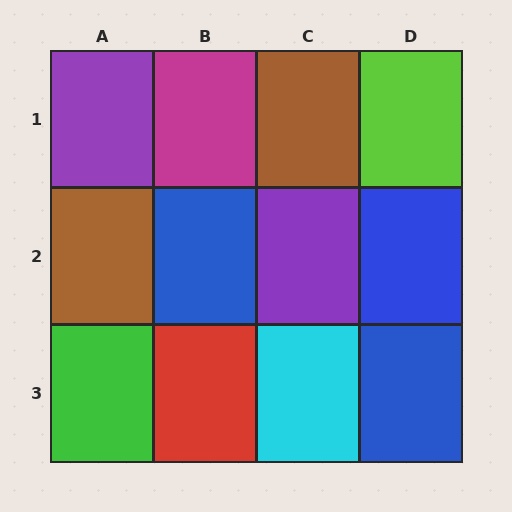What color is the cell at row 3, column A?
Green.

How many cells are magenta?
1 cell is magenta.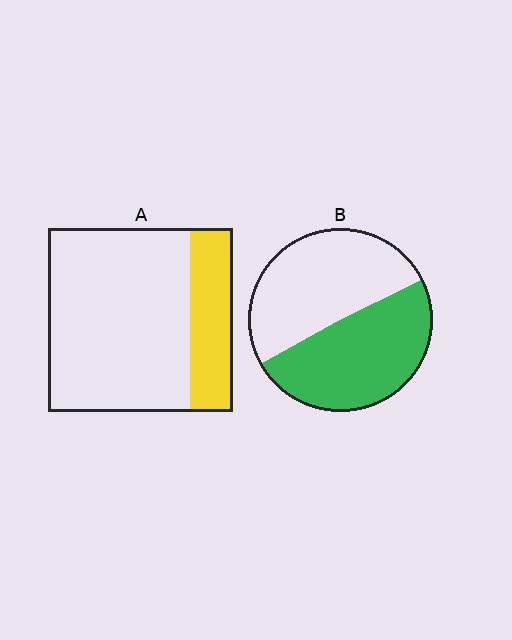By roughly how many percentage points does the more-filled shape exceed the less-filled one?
By roughly 25 percentage points (B over A).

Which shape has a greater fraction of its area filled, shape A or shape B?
Shape B.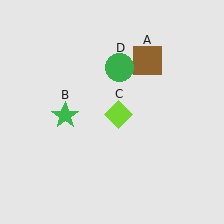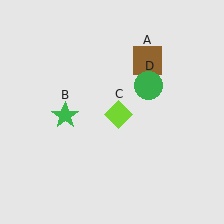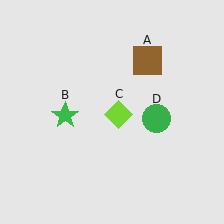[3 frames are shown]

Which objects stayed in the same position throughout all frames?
Brown square (object A) and green star (object B) and lime diamond (object C) remained stationary.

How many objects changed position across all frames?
1 object changed position: green circle (object D).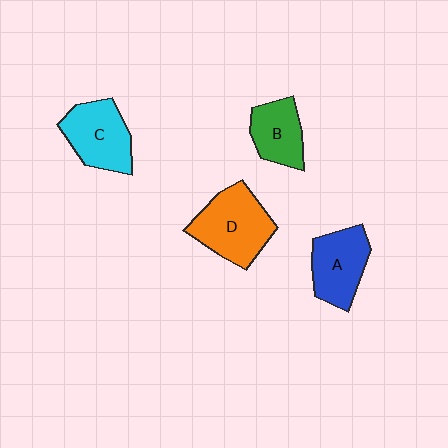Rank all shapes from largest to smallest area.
From largest to smallest: D (orange), C (cyan), A (blue), B (green).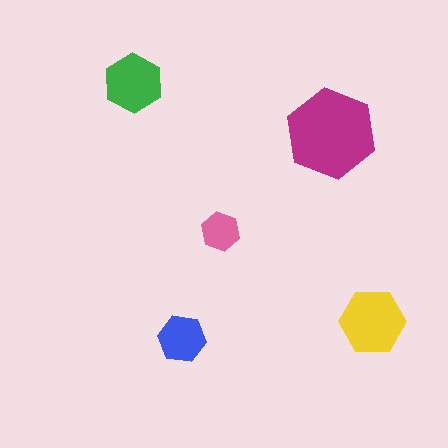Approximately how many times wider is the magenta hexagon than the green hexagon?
About 1.5 times wider.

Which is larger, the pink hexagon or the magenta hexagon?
The magenta one.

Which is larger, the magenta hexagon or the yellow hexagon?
The magenta one.